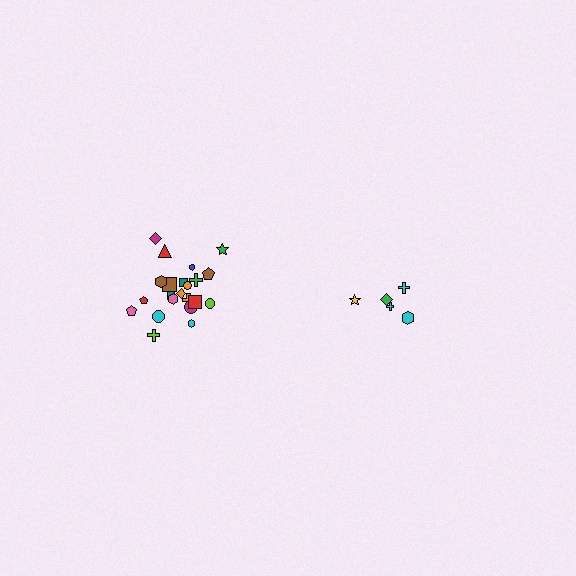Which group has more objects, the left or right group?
The left group.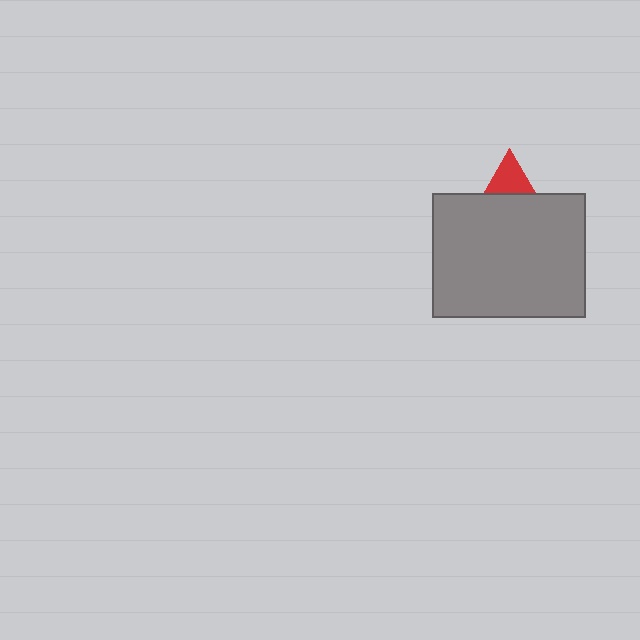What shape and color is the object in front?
The object in front is a gray rectangle.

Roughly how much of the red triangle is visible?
A small part of it is visible (roughly 35%).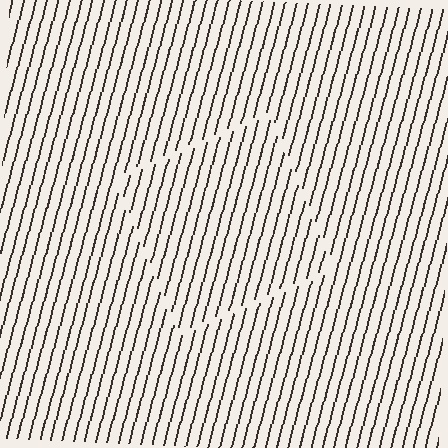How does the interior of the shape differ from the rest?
The interior of the shape contains the same grating, shifted by half a period — the contour is defined by the phase discontinuity where line-ends from the inner and outer gratings abut.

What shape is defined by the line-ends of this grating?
An illusory square. The interior of the shape contains the same grating, shifted by half a period — the contour is defined by the phase discontinuity where line-ends from the inner and outer gratings abut.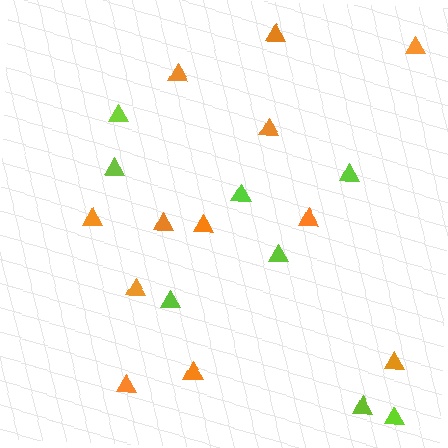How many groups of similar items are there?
There are 2 groups: one group of lime triangles (8) and one group of orange triangles (12).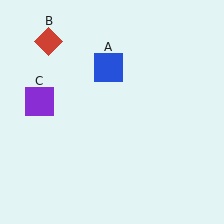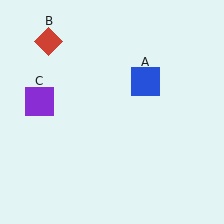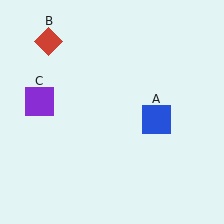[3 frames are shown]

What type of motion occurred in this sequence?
The blue square (object A) rotated clockwise around the center of the scene.